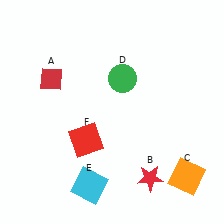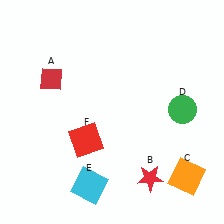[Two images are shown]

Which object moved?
The green circle (D) moved right.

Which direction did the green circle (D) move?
The green circle (D) moved right.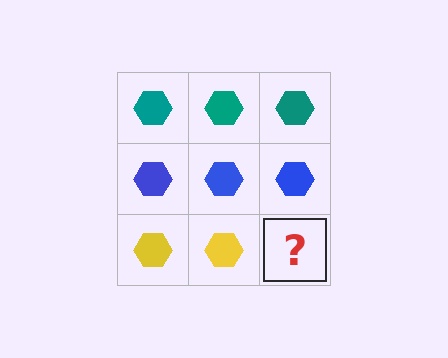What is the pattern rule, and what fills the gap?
The rule is that each row has a consistent color. The gap should be filled with a yellow hexagon.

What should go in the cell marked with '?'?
The missing cell should contain a yellow hexagon.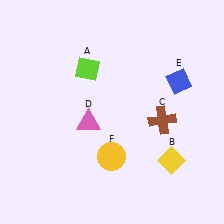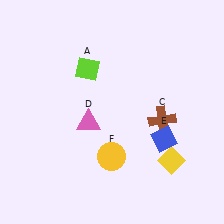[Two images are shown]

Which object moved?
The blue diamond (E) moved down.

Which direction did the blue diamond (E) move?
The blue diamond (E) moved down.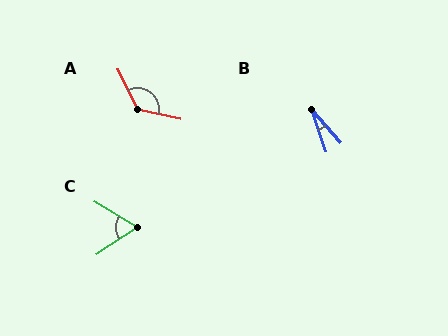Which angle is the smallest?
B, at approximately 23 degrees.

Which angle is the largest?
A, at approximately 129 degrees.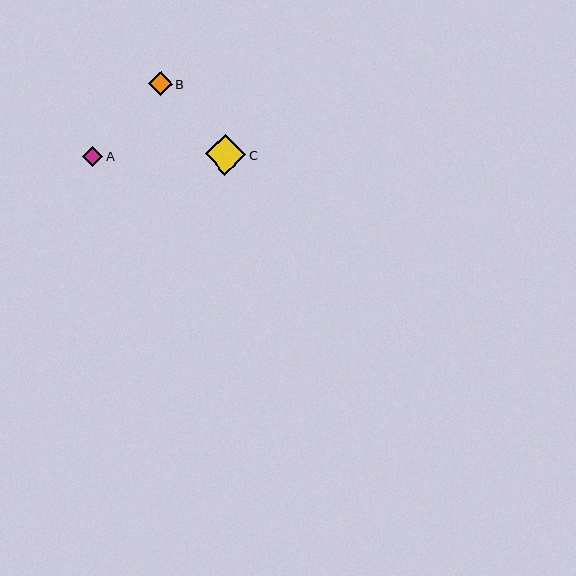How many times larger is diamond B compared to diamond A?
Diamond B is approximately 1.2 times the size of diamond A.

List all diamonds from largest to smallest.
From largest to smallest: C, B, A.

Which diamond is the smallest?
Diamond A is the smallest with a size of approximately 20 pixels.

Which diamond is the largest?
Diamond C is the largest with a size of approximately 41 pixels.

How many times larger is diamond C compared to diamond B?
Diamond C is approximately 1.7 times the size of diamond B.